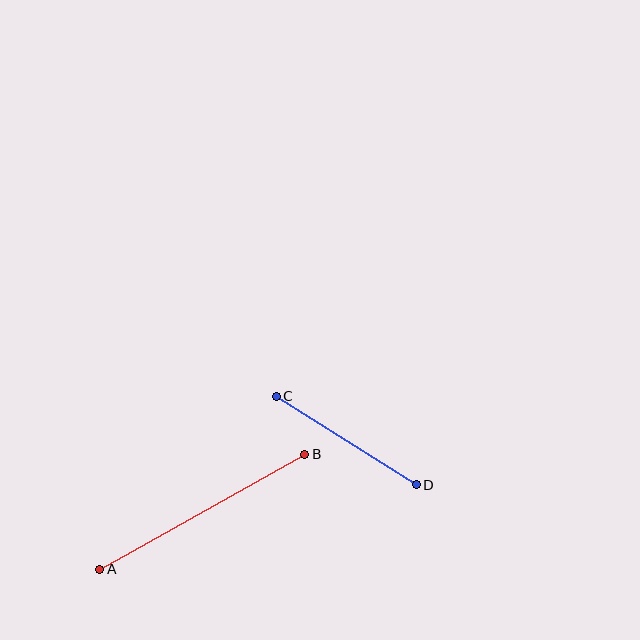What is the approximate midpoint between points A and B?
The midpoint is at approximately (202, 512) pixels.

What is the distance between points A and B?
The distance is approximately 235 pixels.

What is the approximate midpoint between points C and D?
The midpoint is at approximately (346, 441) pixels.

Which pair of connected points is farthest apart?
Points A and B are farthest apart.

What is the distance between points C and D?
The distance is approximately 166 pixels.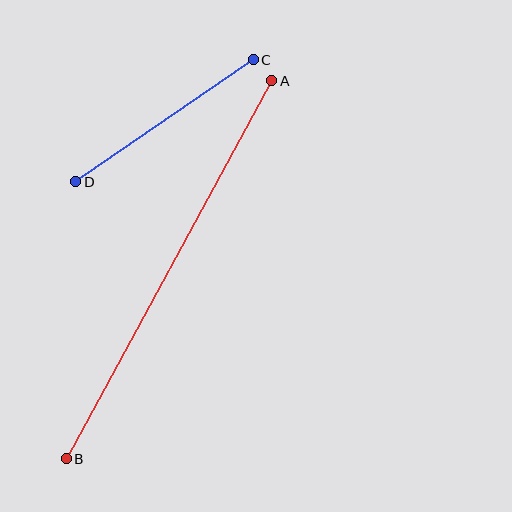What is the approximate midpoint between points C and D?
The midpoint is at approximately (165, 121) pixels.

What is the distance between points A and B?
The distance is approximately 430 pixels.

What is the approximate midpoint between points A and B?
The midpoint is at approximately (169, 270) pixels.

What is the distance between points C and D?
The distance is approximately 215 pixels.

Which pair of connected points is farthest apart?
Points A and B are farthest apart.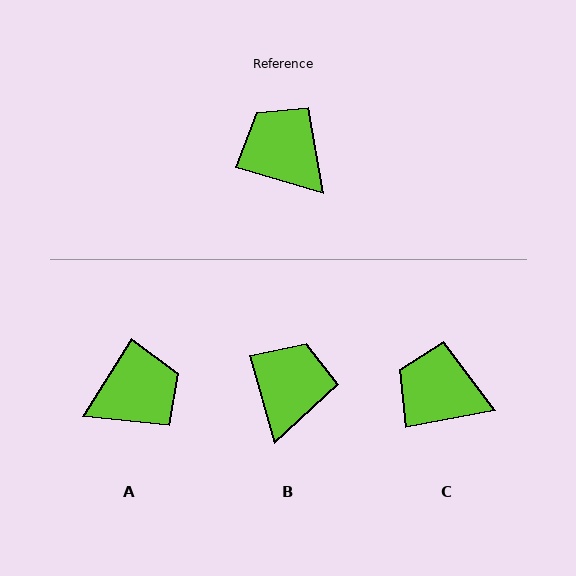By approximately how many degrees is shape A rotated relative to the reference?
Approximately 106 degrees clockwise.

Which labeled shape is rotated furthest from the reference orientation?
A, about 106 degrees away.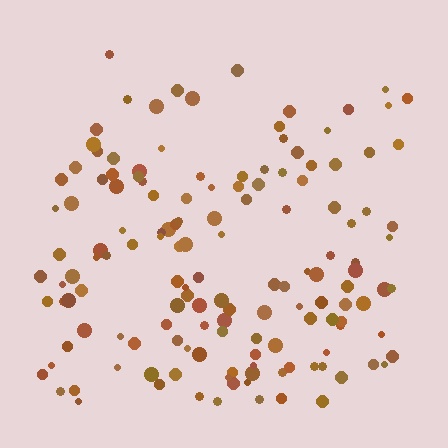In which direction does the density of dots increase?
From top to bottom, with the bottom side densest.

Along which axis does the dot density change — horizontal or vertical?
Vertical.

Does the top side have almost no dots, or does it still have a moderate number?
Still a moderate number, just noticeably fewer than the bottom.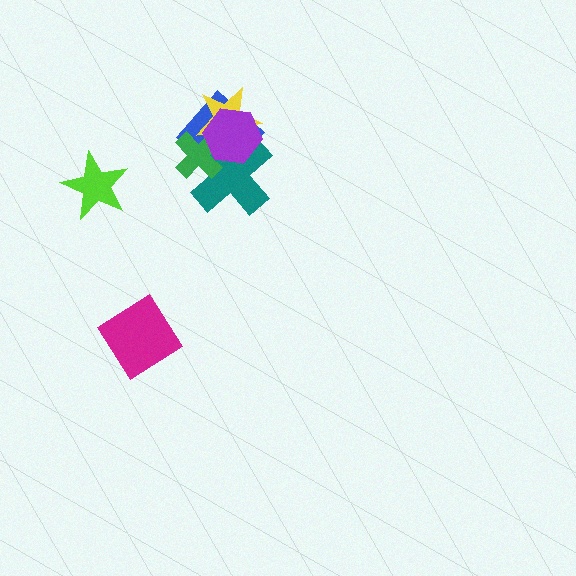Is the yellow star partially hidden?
Yes, it is partially covered by another shape.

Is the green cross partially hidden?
Yes, it is partially covered by another shape.